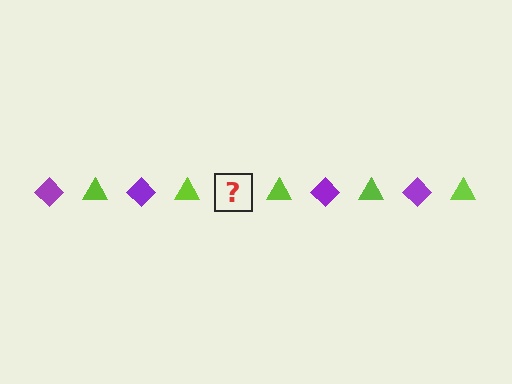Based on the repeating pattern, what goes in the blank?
The blank should be a purple diamond.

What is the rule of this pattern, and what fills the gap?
The rule is that the pattern alternates between purple diamond and lime triangle. The gap should be filled with a purple diamond.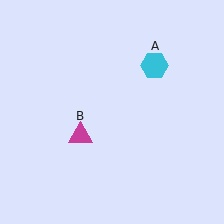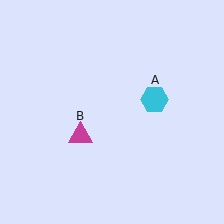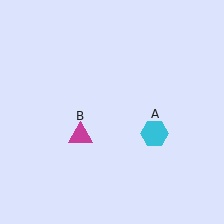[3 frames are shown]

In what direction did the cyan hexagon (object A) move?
The cyan hexagon (object A) moved down.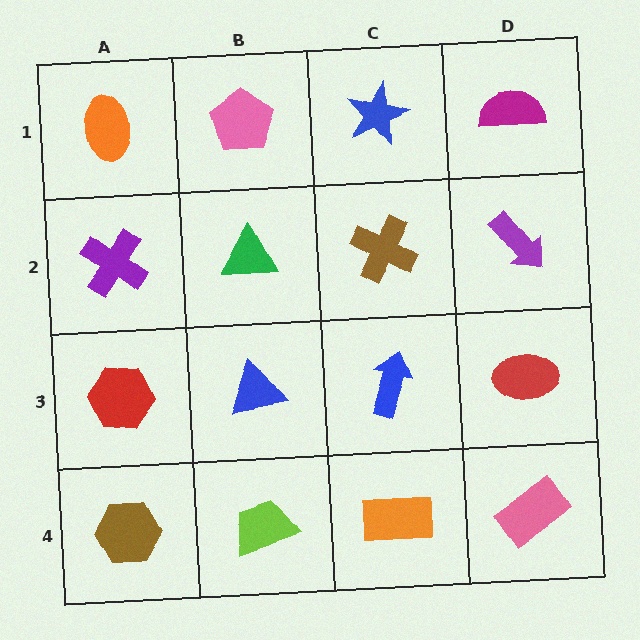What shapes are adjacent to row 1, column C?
A brown cross (row 2, column C), a pink pentagon (row 1, column B), a magenta semicircle (row 1, column D).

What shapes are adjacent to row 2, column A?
An orange ellipse (row 1, column A), a red hexagon (row 3, column A), a green triangle (row 2, column B).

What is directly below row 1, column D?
A purple arrow.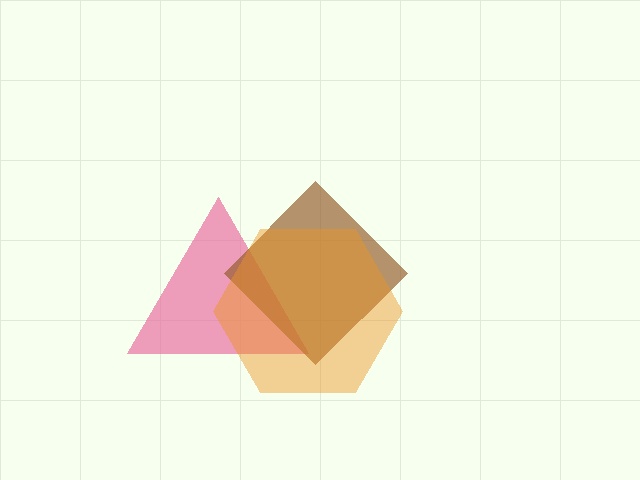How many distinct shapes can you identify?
There are 3 distinct shapes: a pink triangle, a brown diamond, an orange hexagon.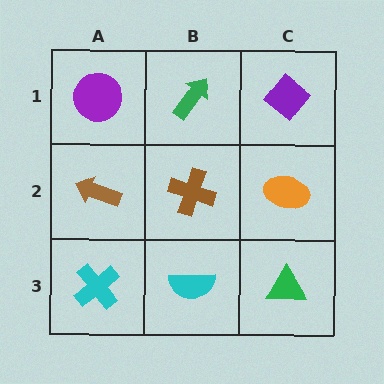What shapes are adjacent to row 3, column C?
An orange ellipse (row 2, column C), a cyan semicircle (row 3, column B).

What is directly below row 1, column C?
An orange ellipse.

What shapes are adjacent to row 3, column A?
A brown arrow (row 2, column A), a cyan semicircle (row 3, column B).